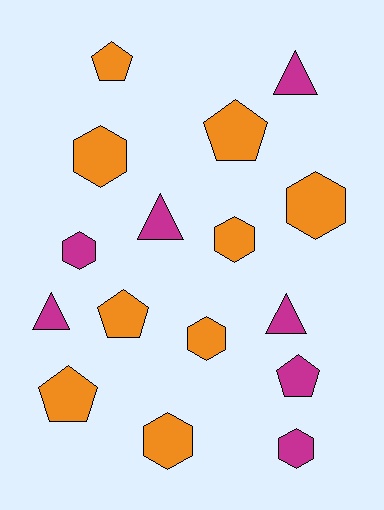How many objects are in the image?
There are 16 objects.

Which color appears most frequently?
Orange, with 9 objects.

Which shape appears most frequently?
Hexagon, with 7 objects.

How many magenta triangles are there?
There are 4 magenta triangles.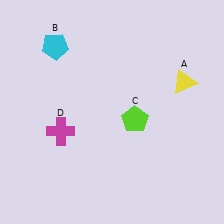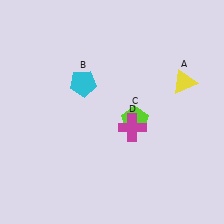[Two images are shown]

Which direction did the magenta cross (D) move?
The magenta cross (D) moved right.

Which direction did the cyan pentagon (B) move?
The cyan pentagon (B) moved down.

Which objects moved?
The objects that moved are: the cyan pentagon (B), the magenta cross (D).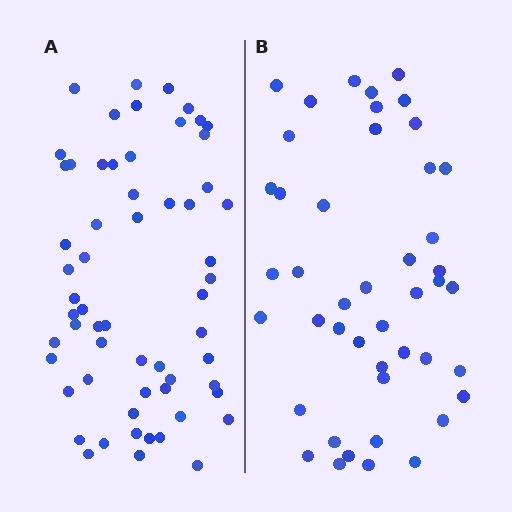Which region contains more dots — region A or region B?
Region A (the left region) has more dots.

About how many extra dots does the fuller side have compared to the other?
Region A has approximately 15 more dots than region B.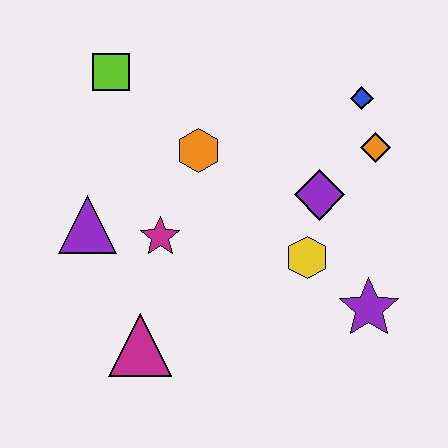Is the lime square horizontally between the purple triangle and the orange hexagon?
Yes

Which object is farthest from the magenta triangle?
The blue diamond is farthest from the magenta triangle.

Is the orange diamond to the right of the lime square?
Yes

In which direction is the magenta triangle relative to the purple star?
The magenta triangle is to the left of the purple star.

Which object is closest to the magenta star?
The purple triangle is closest to the magenta star.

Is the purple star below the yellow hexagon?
Yes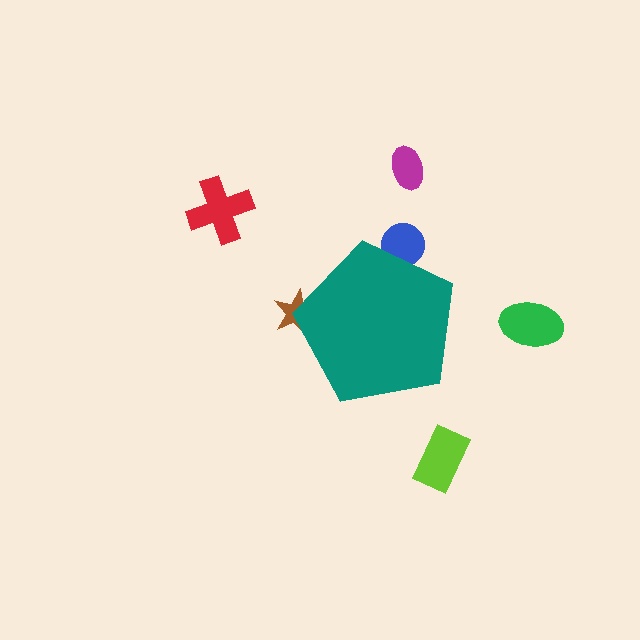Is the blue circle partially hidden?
Yes, the blue circle is partially hidden behind the teal pentagon.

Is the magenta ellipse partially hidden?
No, the magenta ellipse is fully visible.